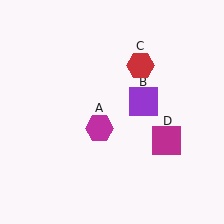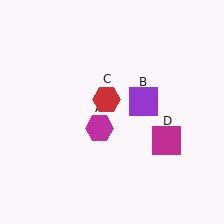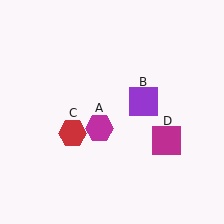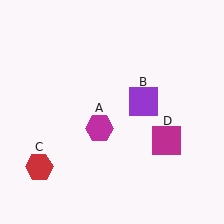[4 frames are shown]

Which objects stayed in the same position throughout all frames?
Magenta hexagon (object A) and purple square (object B) and magenta square (object D) remained stationary.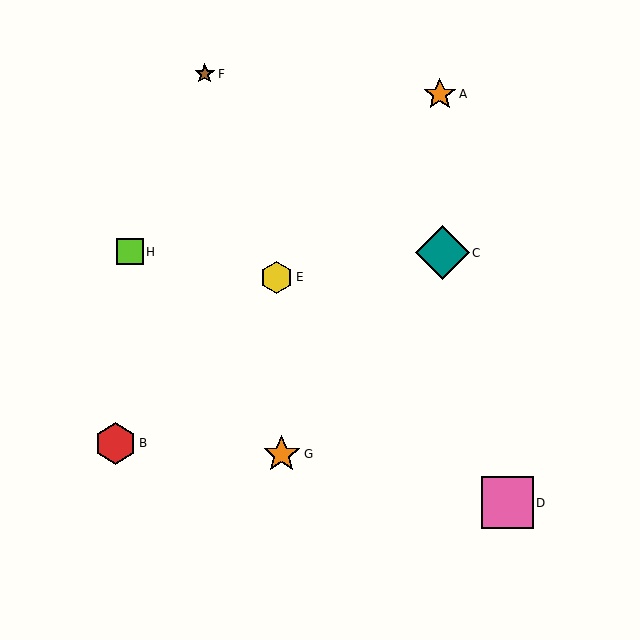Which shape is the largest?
The teal diamond (labeled C) is the largest.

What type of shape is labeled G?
Shape G is an orange star.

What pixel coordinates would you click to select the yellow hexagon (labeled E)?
Click at (276, 277) to select the yellow hexagon E.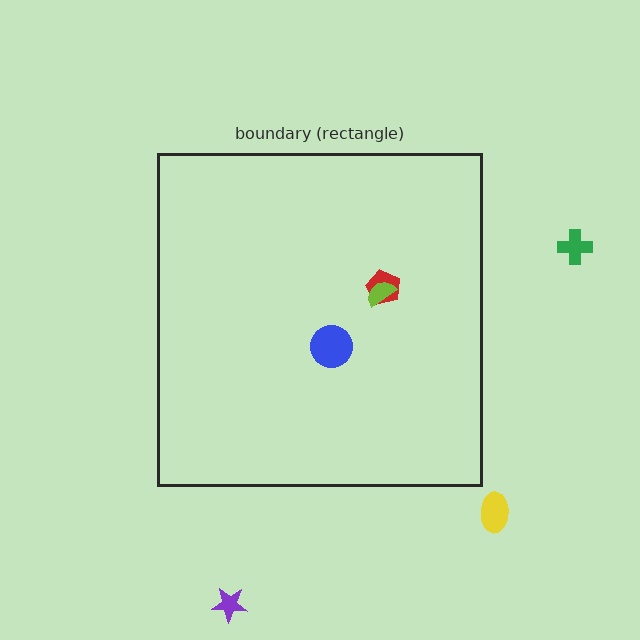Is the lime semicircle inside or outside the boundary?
Inside.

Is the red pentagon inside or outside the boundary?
Inside.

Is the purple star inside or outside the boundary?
Outside.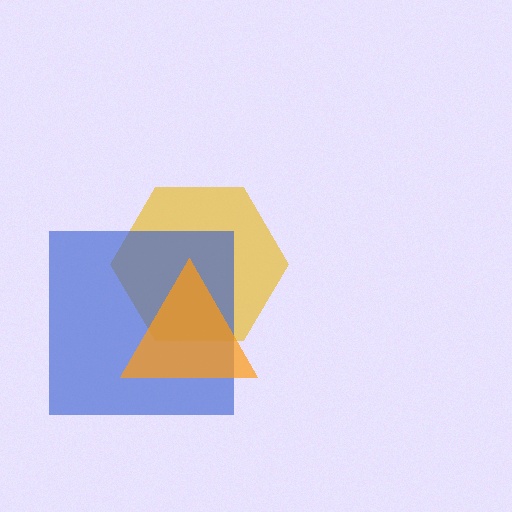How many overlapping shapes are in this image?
There are 3 overlapping shapes in the image.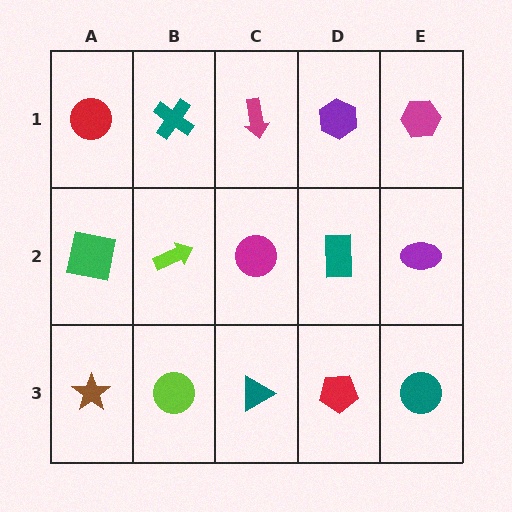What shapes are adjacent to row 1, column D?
A teal rectangle (row 2, column D), a magenta arrow (row 1, column C), a magenta hexagon (row 1, column E).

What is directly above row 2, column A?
A red circle.